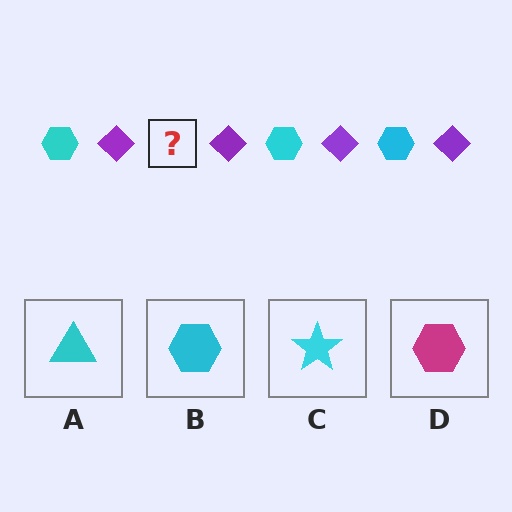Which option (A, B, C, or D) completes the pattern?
B.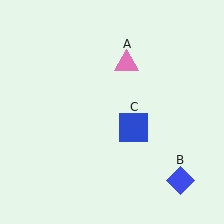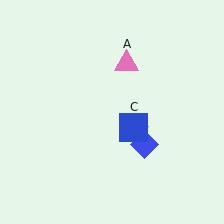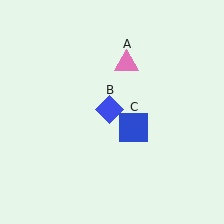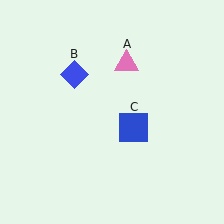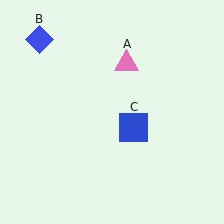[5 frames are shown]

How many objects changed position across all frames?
1 object changed position: blue diamond (object B).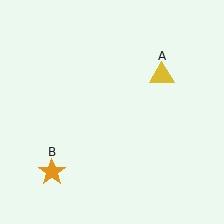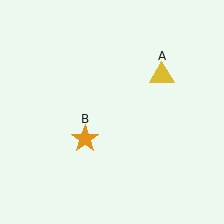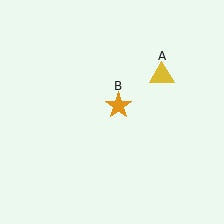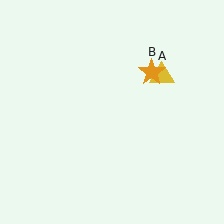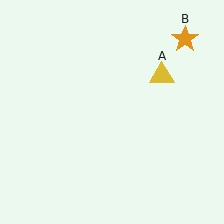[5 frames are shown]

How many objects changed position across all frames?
1 object changed position: orange star (object B).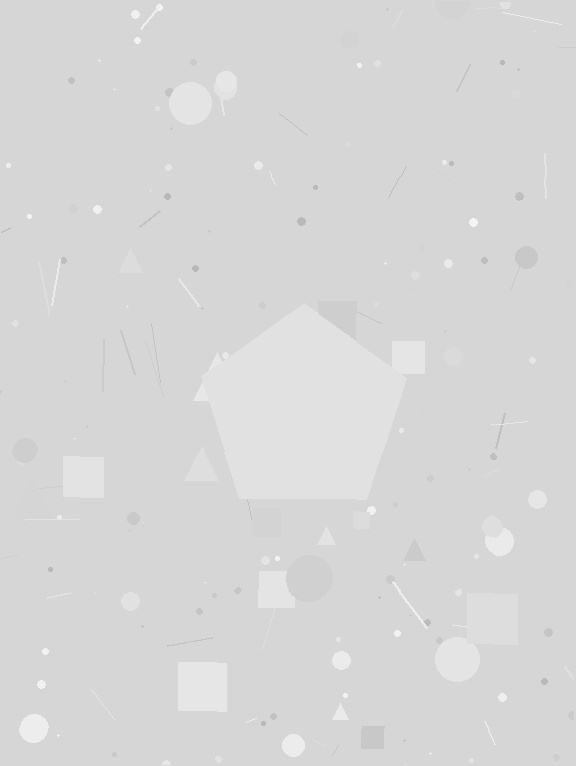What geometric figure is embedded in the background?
A pentagon is embedded in the background.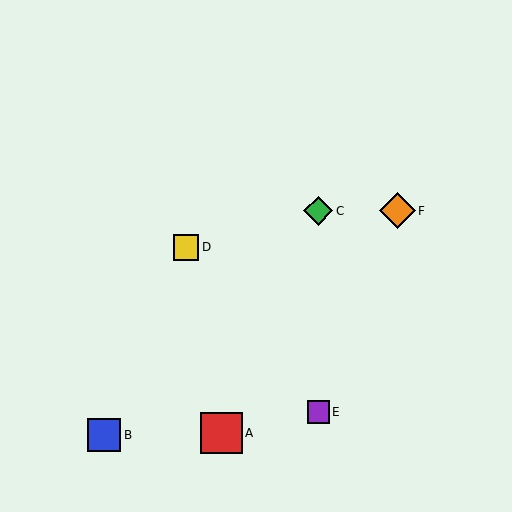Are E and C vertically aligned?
Yes, both are at x≈318.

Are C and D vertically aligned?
No, C is at x≈318 and D is at x≈186.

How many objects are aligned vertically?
2 objects (C, E) are aligned vertically.